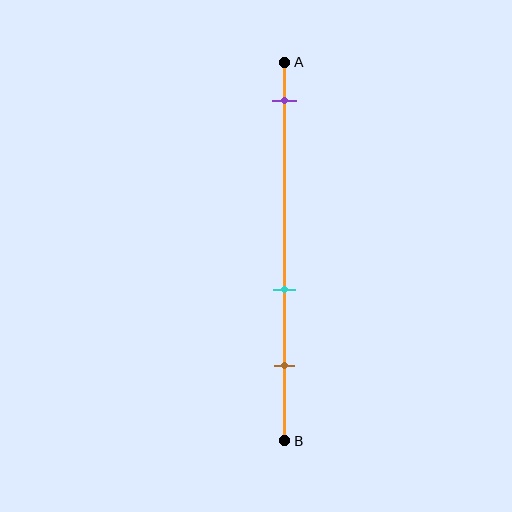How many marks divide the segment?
There are 3 marks dividing the segment.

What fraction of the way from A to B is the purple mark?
The purple mark is approximately 10% (0.1) of the way from A to B.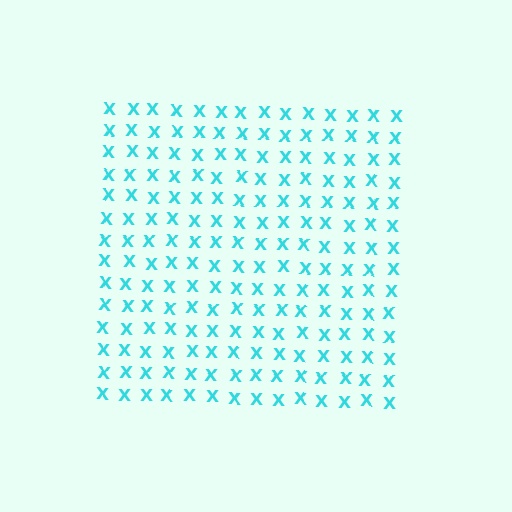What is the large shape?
The large shape is a square.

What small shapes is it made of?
It is made of small letter X's.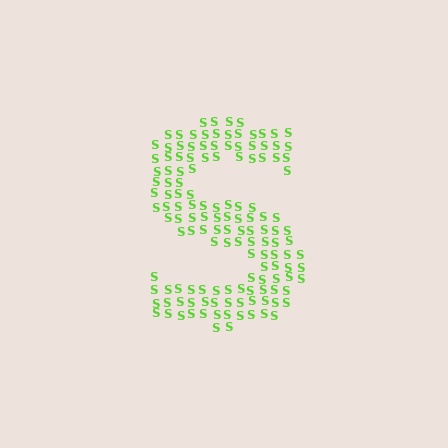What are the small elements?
The small elements are letter S's.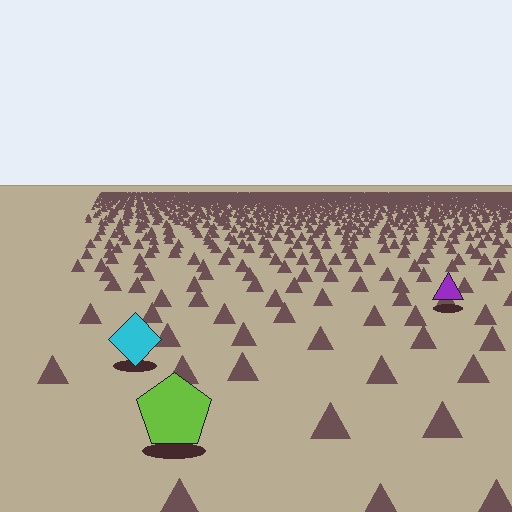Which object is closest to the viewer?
The lime pentagon is closest. The texture marks near it are larger and more spread out.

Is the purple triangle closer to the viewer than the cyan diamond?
No. The cyan diamond is closer — you can tell from the texture gradient: the ground texture is coarser near it.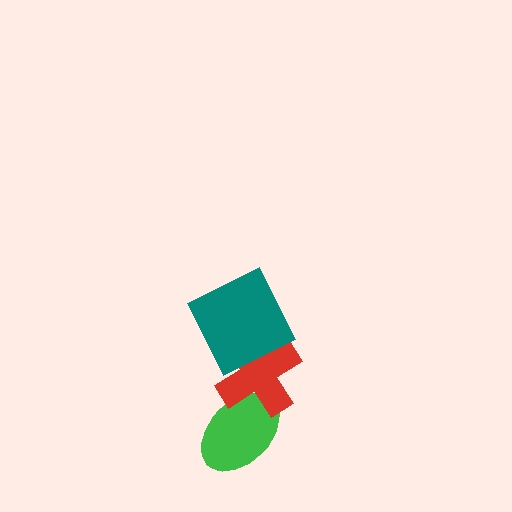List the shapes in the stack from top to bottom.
From top to bottom: the teal square, the red cross, the green ellipse.